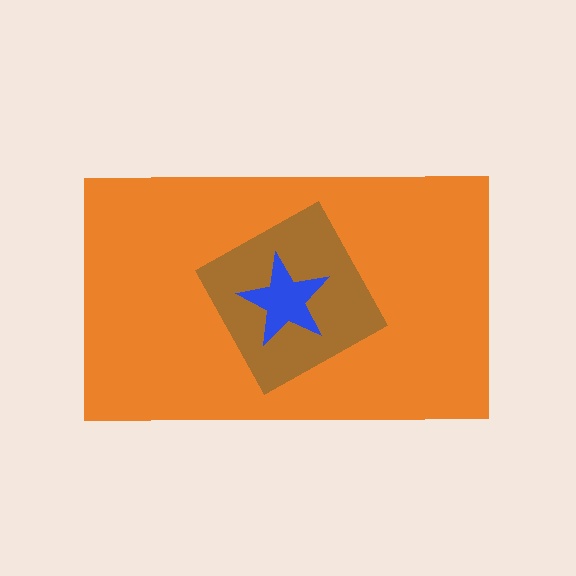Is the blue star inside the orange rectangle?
Yes.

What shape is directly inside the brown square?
The blue star.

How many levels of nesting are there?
3.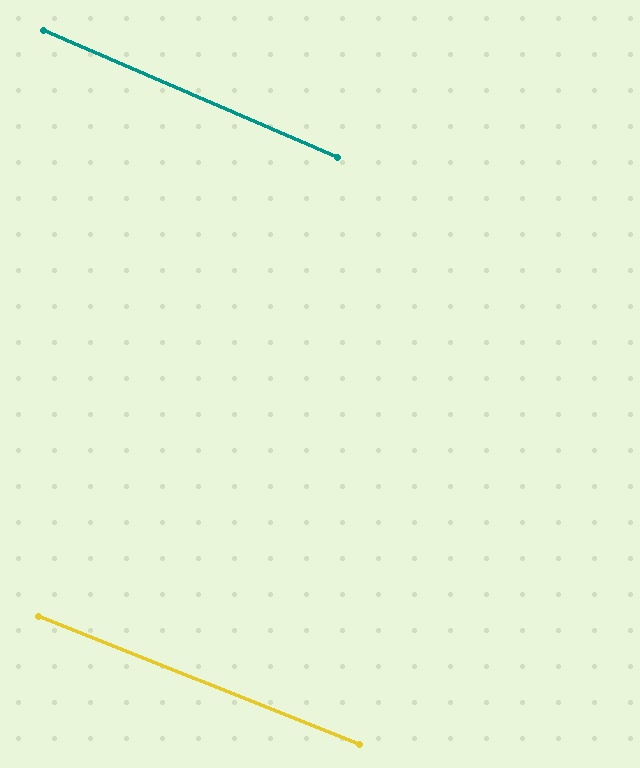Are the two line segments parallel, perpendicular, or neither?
Parallel — their directions differ by only 1.7°.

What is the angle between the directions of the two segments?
Approximately 2 degrees.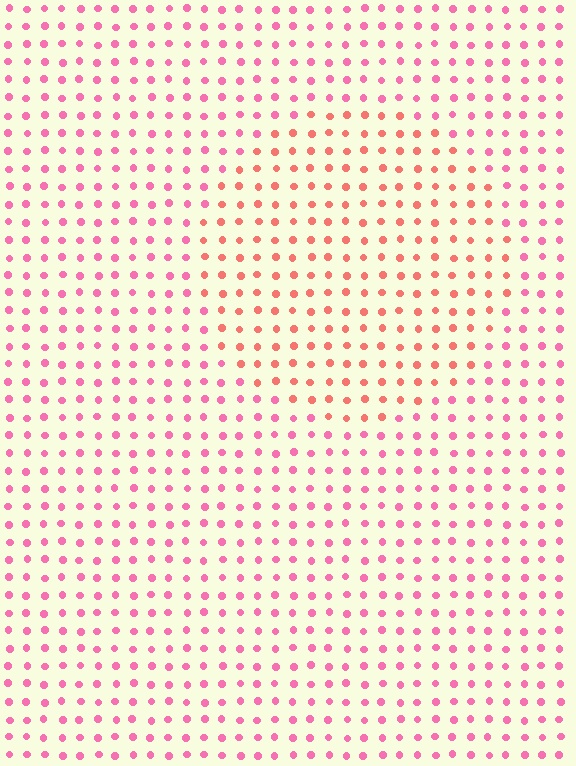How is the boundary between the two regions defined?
The boundary is defined purely by a slight shift in hue (about 31 degrees). Spacing, size, and orientation are identical on both sides.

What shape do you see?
I see a circle.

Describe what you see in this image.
The image is filled with small pink elements in a uniform arrangement. A circle-shaped region is visible where the elements are tinted to a slightly different hue, forming a subtle color boundary.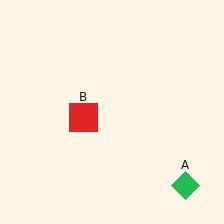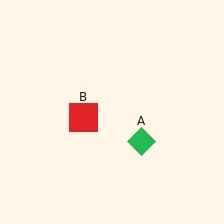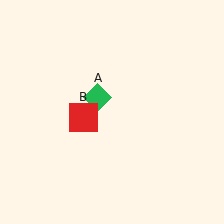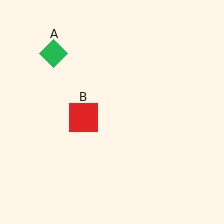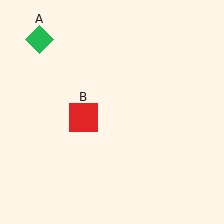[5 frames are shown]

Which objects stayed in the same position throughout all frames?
Red square (object B) remained stationary.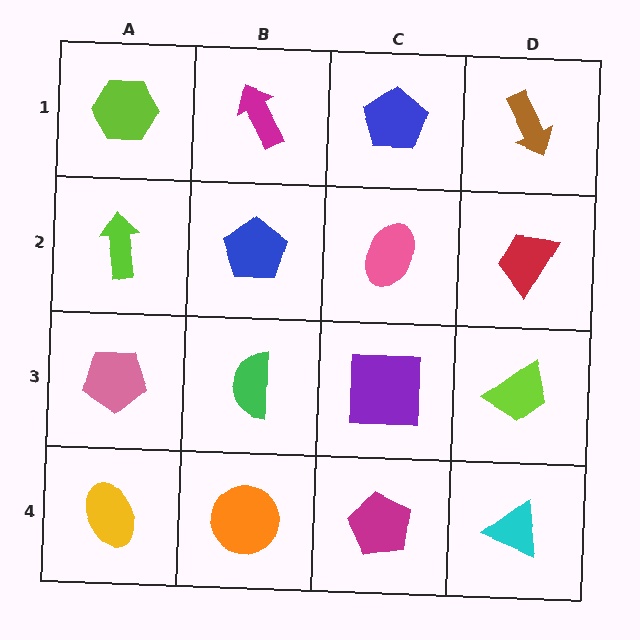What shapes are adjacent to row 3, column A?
A lime arrow (row 2, column A), a yellow ellipse (row 4, column A), a green semicircle (row 3, column B).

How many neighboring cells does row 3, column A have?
3.